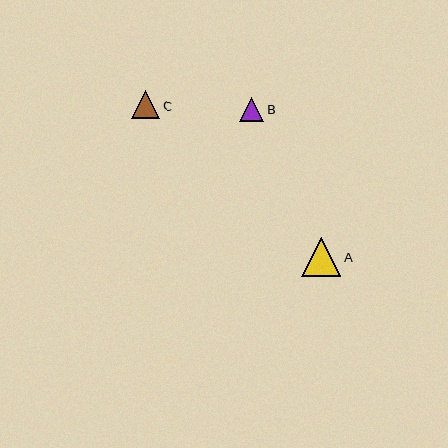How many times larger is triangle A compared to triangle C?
Triangle A is approximately 1.4 times the size of triangle C.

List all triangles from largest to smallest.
From largest to smallest: A, C, B.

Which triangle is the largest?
Triangle A is the largest with a size of approximately 39 pixels.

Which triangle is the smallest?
Triangle B is the smallest with a size of approximately 24 pixels.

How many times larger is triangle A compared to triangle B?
Triangle A is approximately 1.6 times the size of triangle B.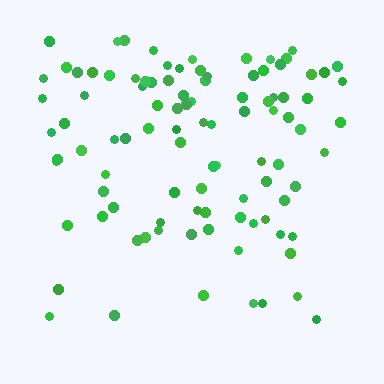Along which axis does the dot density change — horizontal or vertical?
Vertical.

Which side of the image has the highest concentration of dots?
The top.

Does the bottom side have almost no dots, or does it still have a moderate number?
Still a moderate number, just noticeably fewer than the top.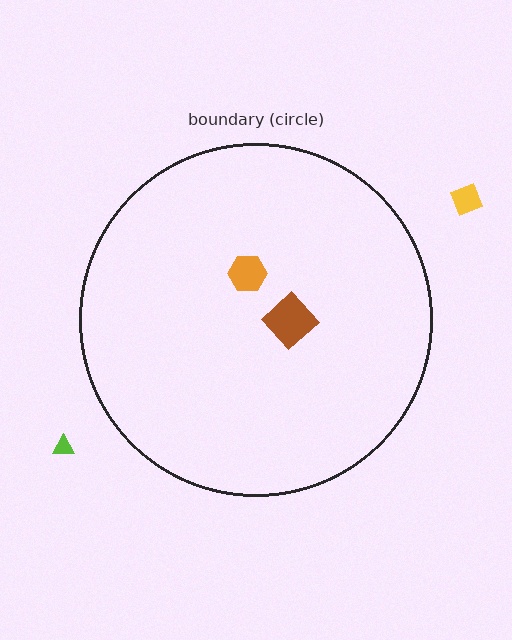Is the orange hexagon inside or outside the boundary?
Inside.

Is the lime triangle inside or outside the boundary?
Outside.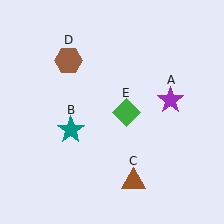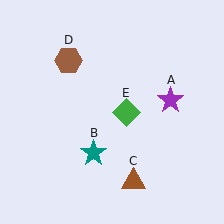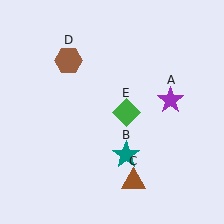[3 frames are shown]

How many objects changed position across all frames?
1 object changed position: teal star (object B).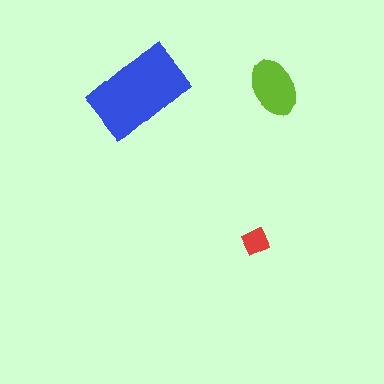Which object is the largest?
The blue rectangle.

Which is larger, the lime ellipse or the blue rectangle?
The blue rectangle.